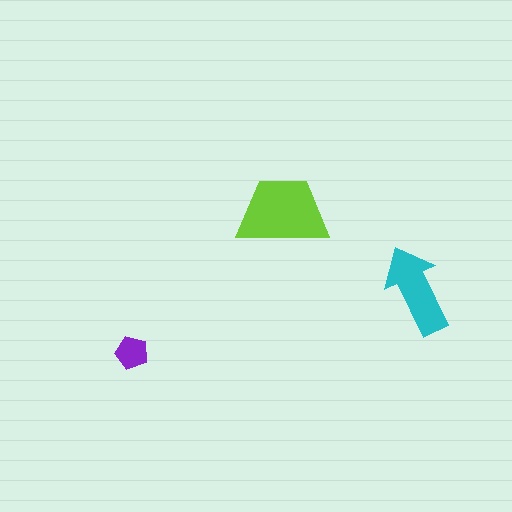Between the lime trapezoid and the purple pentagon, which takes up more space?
The lime trapezoid.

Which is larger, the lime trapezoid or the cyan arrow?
The lime trapezoid.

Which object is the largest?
The lime trapezoid.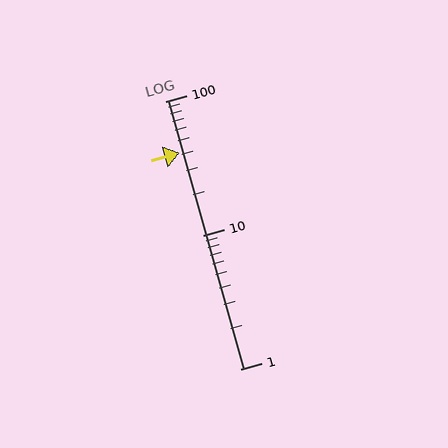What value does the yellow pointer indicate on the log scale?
The pointer indicates approximately 41.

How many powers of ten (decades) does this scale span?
The scale spans 2 decades, from 1 to 100.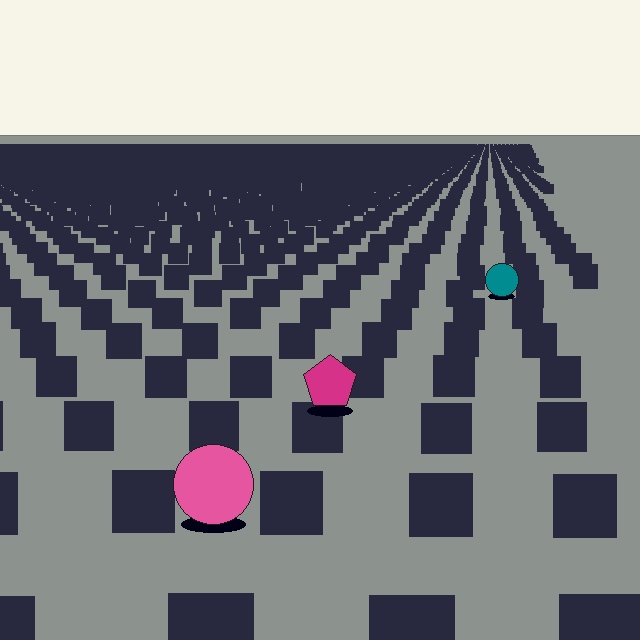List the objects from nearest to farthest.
From nearest to farthest: the pink circle, the magenta pentagon, the teal circle.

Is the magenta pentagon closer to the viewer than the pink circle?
No. The pink circle is closer — you can tell from the texture gradient: the ground texture is coarser near it.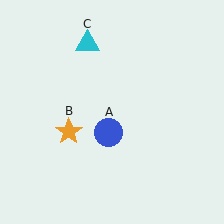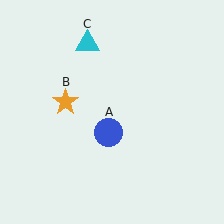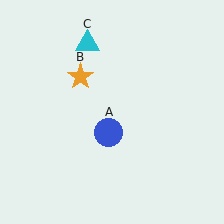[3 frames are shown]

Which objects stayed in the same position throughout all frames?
Blue circle (object A) and cyan triangle (object C) remained stationary.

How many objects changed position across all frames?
1 object changed position: orange star (object B).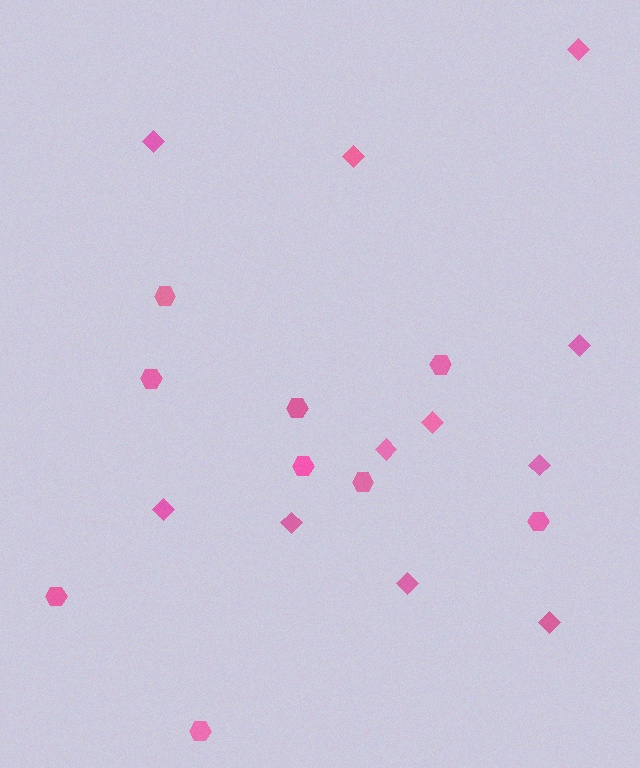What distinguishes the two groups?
There are 2 groups: one group of diamonds (11) and one group of hexagons (9).